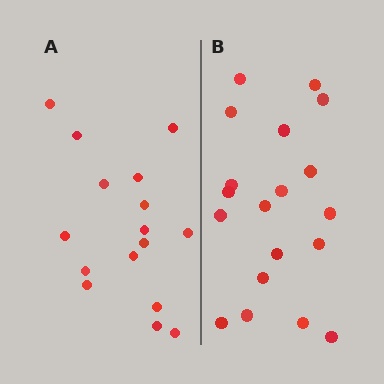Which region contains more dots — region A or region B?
Region B (the right region) has more dots.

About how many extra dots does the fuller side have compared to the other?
Region B has just a few more — roughly 2 or 3 more dots than region A.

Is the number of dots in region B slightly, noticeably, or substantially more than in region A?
Region B has only slightly more — the two regions are fairly close. The ratio is roughly 1.2 to 1.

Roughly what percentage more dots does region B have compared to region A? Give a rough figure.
About 20% more.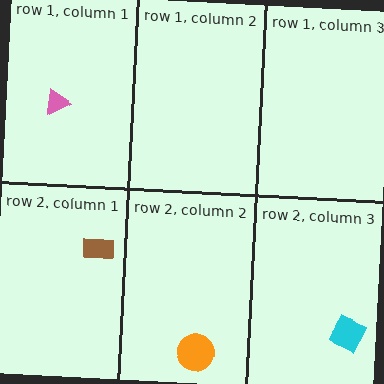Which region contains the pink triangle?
The row 1, column 1 region.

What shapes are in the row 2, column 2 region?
The orange circle.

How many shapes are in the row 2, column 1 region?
1.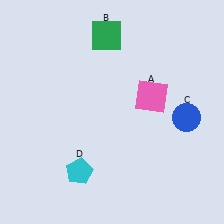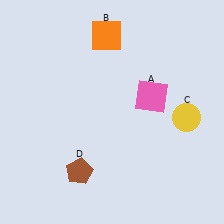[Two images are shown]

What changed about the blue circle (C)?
In Image 1, C is blue. In Image 2, it changed to yellow.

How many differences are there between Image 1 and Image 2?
There are 3 differences between the two images.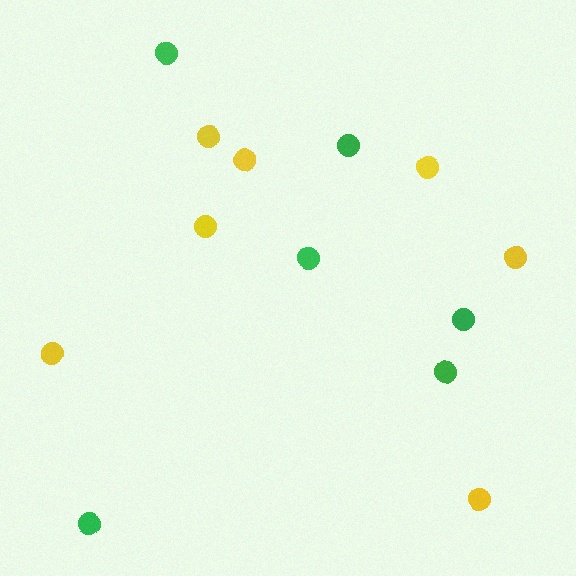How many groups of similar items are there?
There are 2 groups: one group of yellow circles (7) and one group of green circles (6).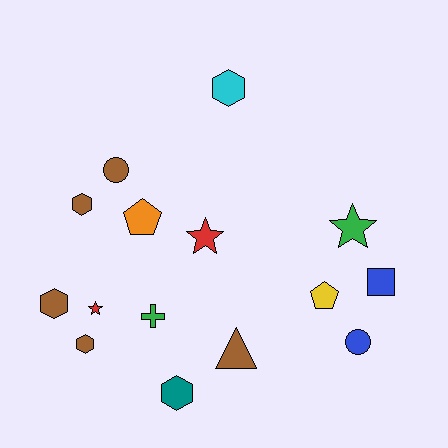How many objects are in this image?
There are 15 objects.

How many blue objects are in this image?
There are 2 blue objects.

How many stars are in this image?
There are 3 stars.